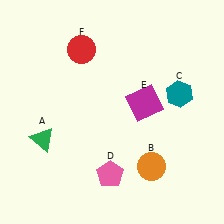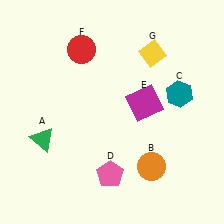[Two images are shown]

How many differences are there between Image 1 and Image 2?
There is 1 difference between the two images.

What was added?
A yellow diamond (G) was added in Image 2.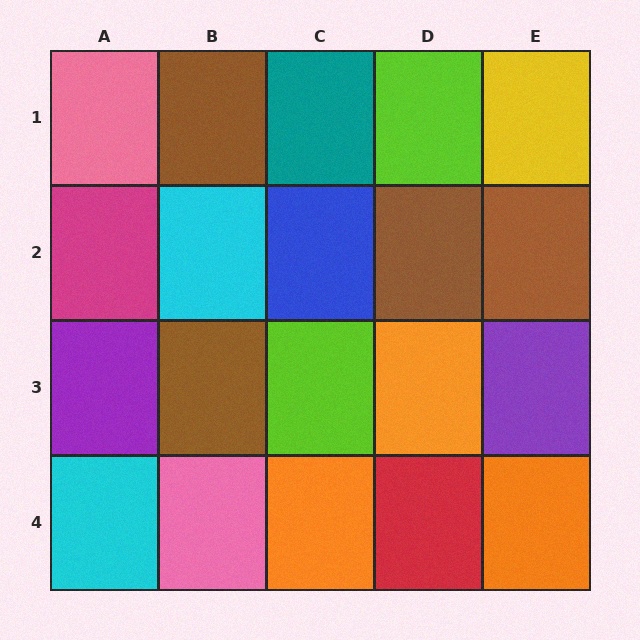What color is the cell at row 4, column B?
Pink.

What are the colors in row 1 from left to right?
Pink, brown, teal, lime, yellow.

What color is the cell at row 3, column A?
Purple.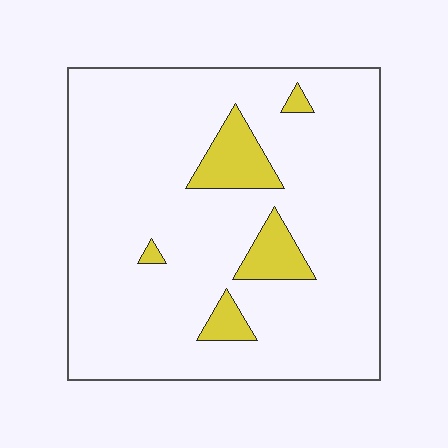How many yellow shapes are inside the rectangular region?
5.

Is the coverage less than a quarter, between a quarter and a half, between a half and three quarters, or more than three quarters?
Less than a quarter.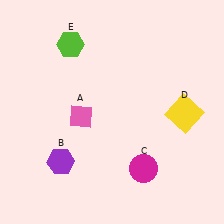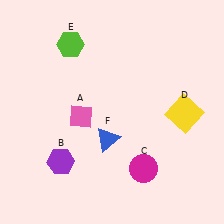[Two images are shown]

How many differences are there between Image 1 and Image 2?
There is 1 difference between the two images.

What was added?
A blue triangle (F) was added in Image 2.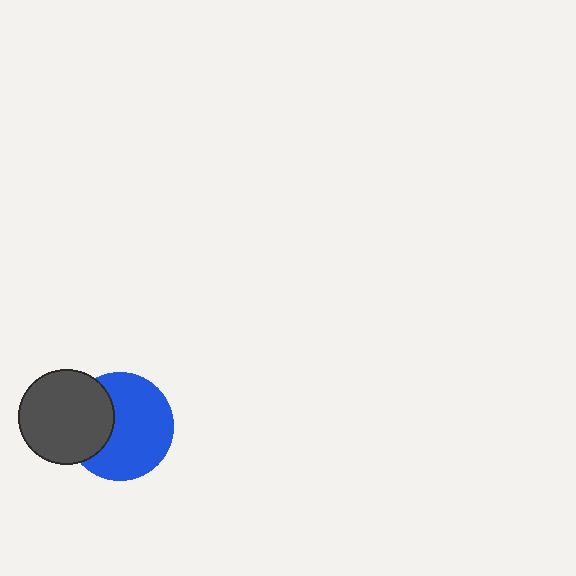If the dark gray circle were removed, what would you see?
You would see the complete blue circle.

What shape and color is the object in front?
The object in front is a dark gray circle.